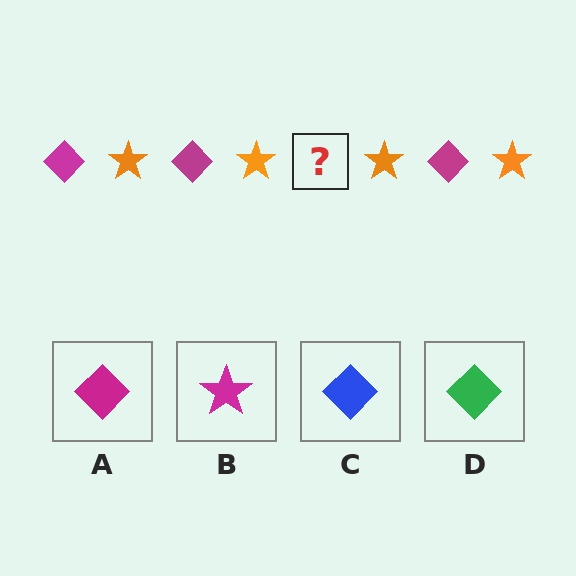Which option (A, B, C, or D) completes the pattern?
A.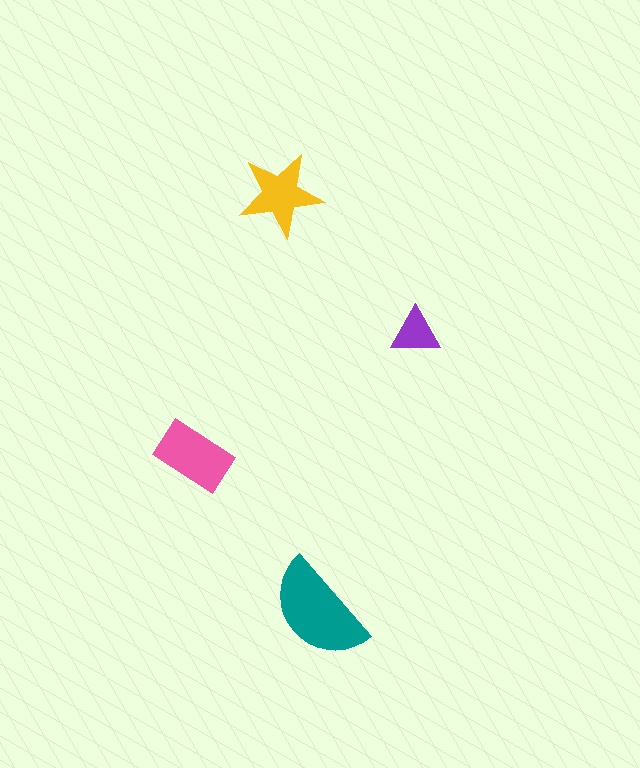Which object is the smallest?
The purple triangle.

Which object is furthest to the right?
The purple triangle is rightmost.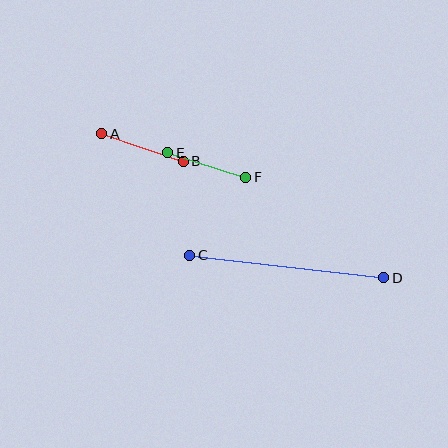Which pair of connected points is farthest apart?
Points C and D are farthest apart.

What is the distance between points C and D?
The distance is approximately 195 pixels.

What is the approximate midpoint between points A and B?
The midpoint is at approximately (142, 148) pixels.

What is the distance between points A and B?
The distance is approximately 86 pixels.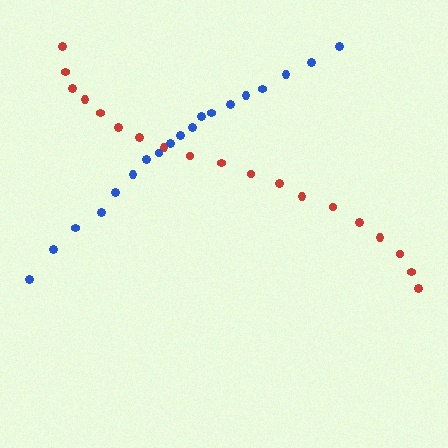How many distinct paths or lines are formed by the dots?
There are 2 distinct paths.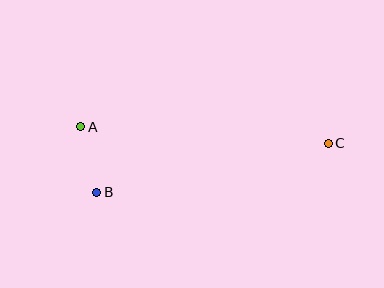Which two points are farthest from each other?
Points A and C are farthest from each other.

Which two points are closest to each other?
Points A and B are closest to each other.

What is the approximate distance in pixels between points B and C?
The distance between B and C is approximately 237 pixels.